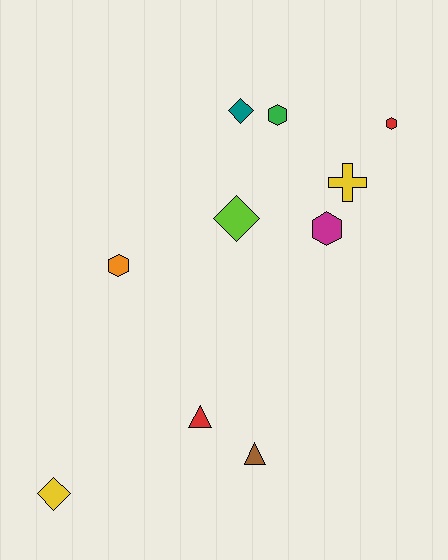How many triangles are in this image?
There are 2 triangles.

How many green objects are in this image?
There is 1 green object.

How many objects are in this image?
There are 10 objects.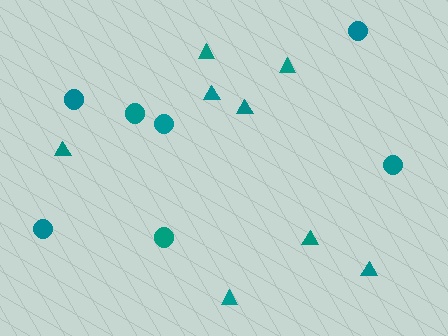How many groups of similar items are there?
There are 2 groups: one group of circles (7) and one group of triangles (8).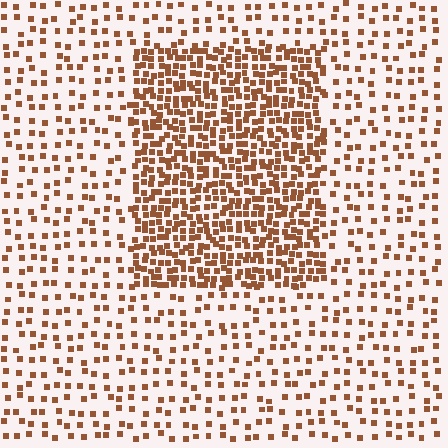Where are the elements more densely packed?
The elements are more densely packed inside the rectangle boundary.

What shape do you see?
I see a rectangle.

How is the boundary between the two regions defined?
The boundary is defined by a change in element density (approximately 2.6x ratio). All elements are the same color, size, and shape.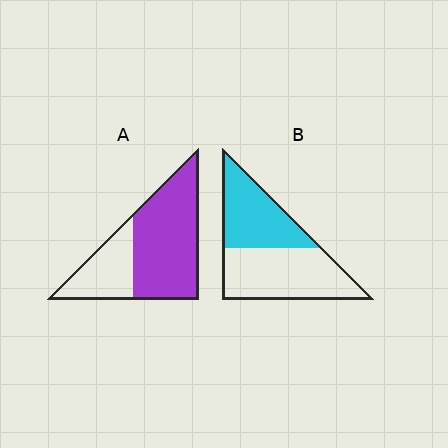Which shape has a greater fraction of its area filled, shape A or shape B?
Shape A.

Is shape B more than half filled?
No.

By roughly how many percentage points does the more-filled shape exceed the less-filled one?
By roughly 25 percentage points (A over B).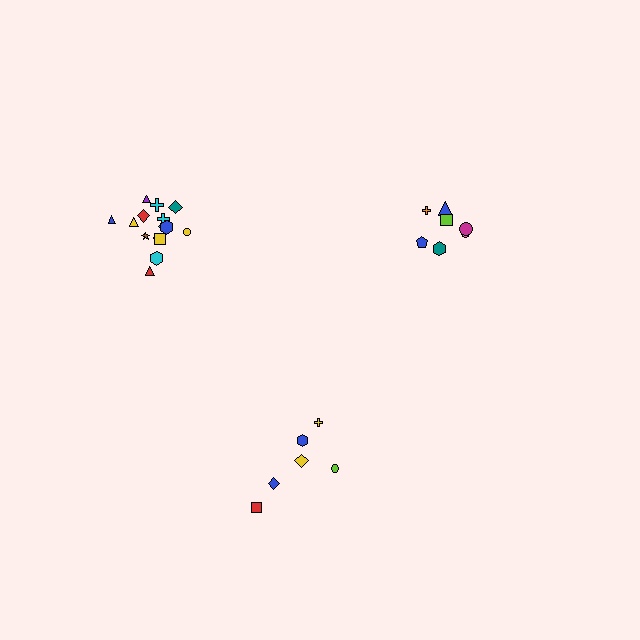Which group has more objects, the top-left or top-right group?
The top-left group.